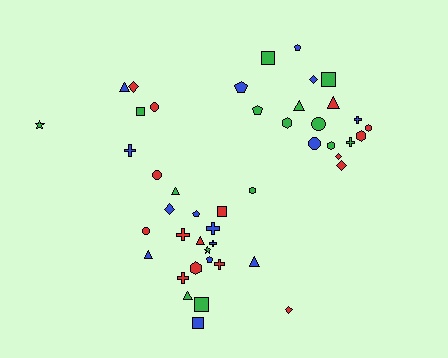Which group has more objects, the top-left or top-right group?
The top-right group.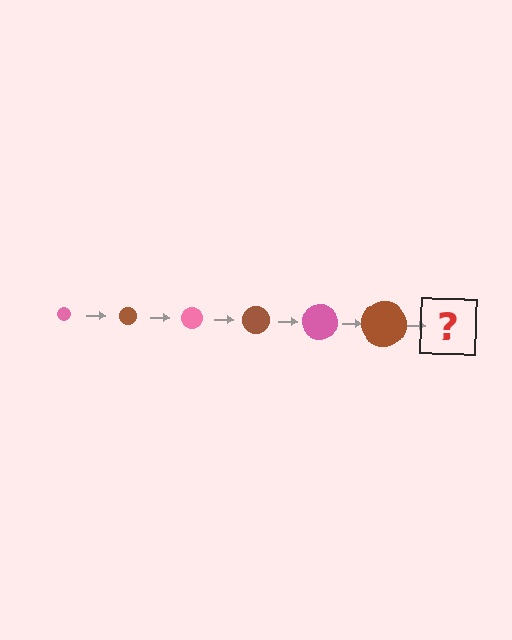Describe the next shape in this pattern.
It should be a pink circle, larger than the previous one.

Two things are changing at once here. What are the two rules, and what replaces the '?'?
The two rules are that the circle grows larger each step and the color cycles through pink and brown. The '?' should be a pink circle, larger than the previous one.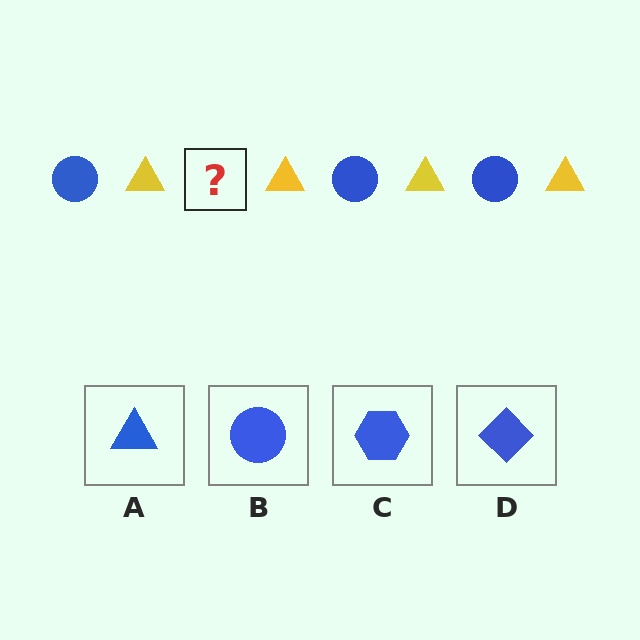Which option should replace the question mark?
Option B.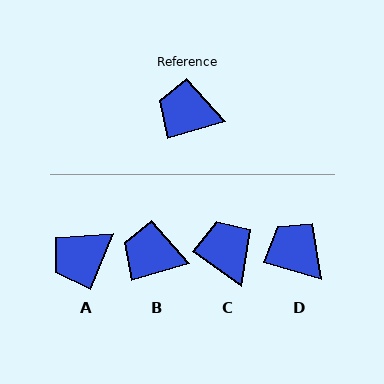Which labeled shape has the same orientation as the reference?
B.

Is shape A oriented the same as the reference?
No, it is off by about 52 degrees.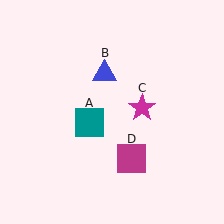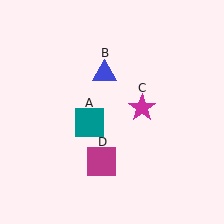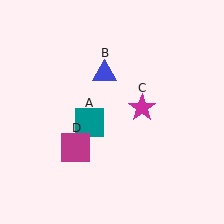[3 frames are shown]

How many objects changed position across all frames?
1 object changed position: magenta square (object D).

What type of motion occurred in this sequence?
The magenta square (object D) rotated clockwise around the center of the scene.